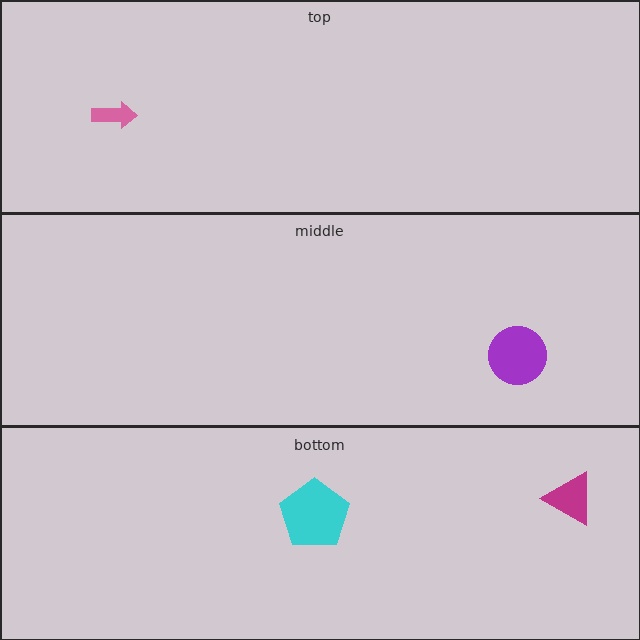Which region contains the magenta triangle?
The bottom region.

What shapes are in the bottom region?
The magenta triangle, the cyan pentagon.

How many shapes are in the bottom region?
2.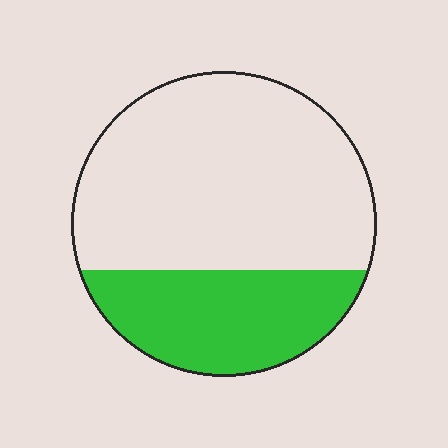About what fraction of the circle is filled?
About one third (1/3).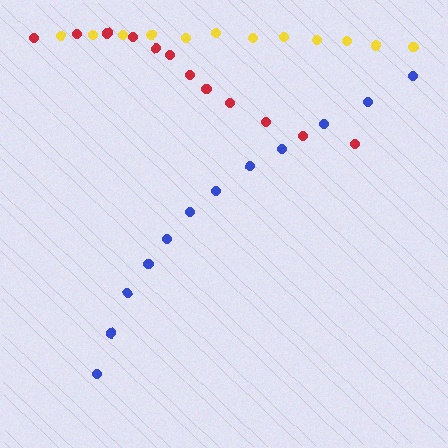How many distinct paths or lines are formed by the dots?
There are 3 distinct paths.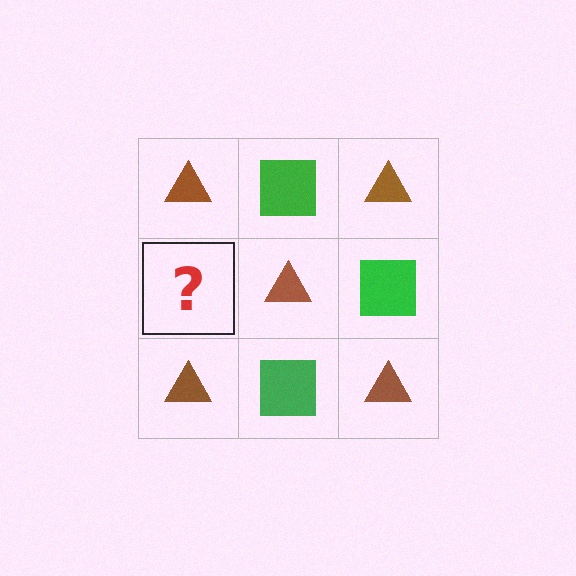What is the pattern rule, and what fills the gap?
The rule is that it alternates brown triangle and green square in a checkerboard pattern. The gap should be filled with a green square.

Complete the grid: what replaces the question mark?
The question mark should be replaced with a green square.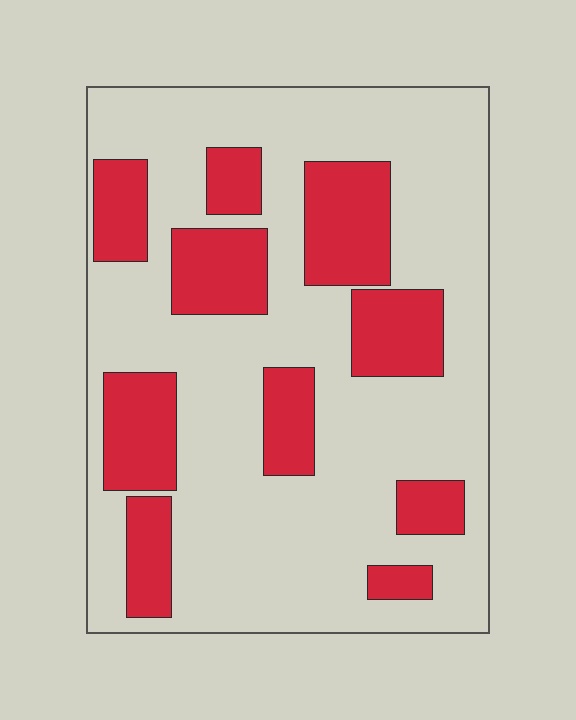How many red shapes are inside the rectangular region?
10.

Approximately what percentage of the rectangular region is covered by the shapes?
Approximately 30%.